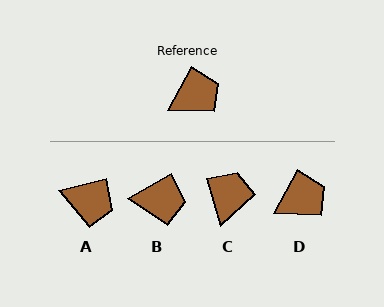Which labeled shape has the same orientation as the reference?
D.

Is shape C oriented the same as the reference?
No, it is off by about 45 degrees.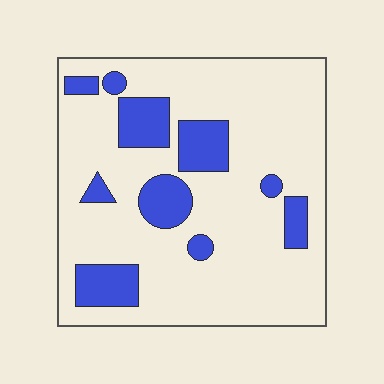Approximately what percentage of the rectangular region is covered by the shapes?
Approximately 20%.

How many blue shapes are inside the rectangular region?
10.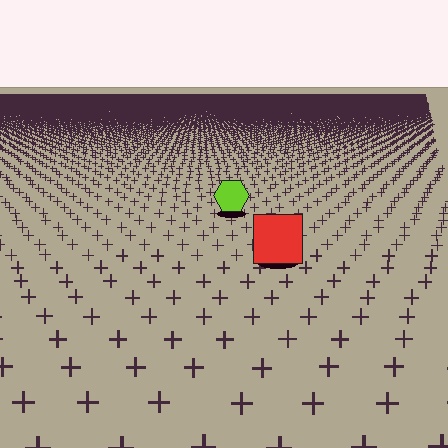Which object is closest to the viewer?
The red square is closest. The texture marks near it are larger and more spread out.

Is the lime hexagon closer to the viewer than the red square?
No. The red square is closer — you can tell from the texture gradient: the ground texture is coarser near it.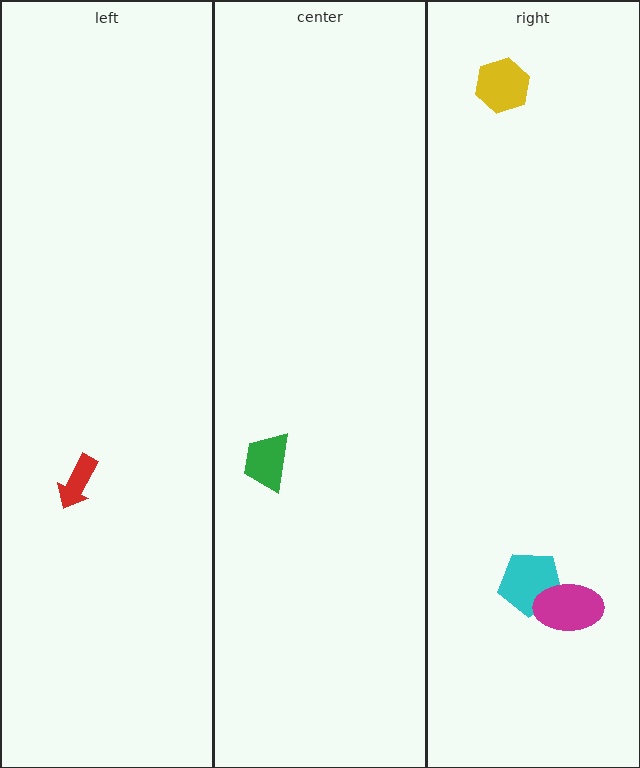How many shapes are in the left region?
1.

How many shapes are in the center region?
1.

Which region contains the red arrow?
The left region.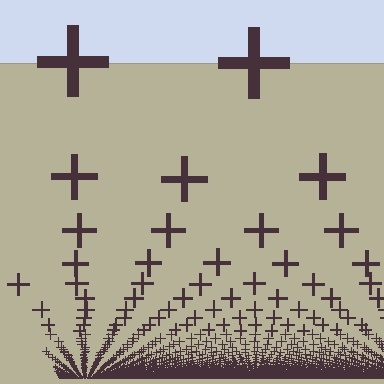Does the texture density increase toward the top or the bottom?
Density increases toward the bottom.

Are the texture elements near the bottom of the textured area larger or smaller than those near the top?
Smaller. The gradient is inverted — elements near the bottom are smaller and denser.